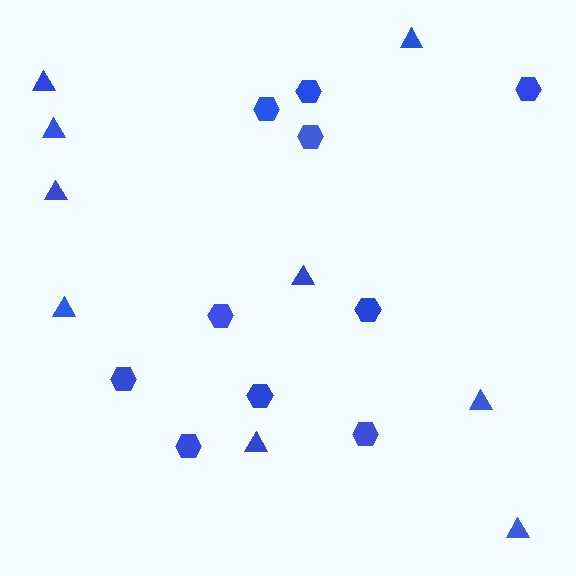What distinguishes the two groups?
There are 2 groups: one group of hexagons (10) and one group of triangles (9).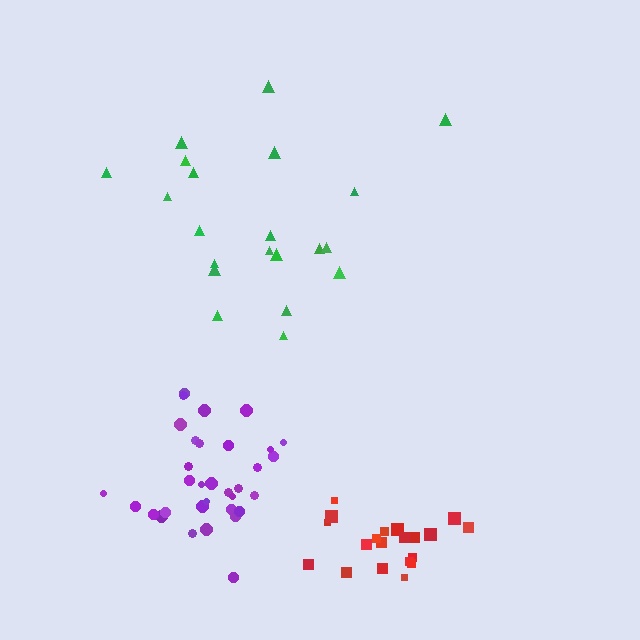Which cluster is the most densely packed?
Purple.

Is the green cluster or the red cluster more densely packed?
Red.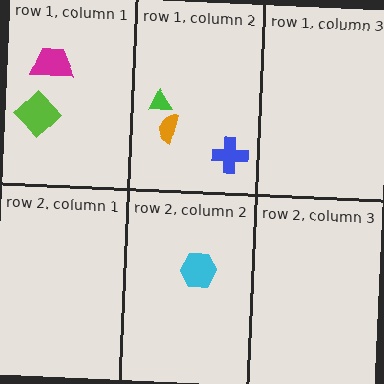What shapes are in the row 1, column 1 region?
The lime diamond, the magenta trapezoid.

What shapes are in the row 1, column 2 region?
The green triangle, the blue cross, the orange semicircle.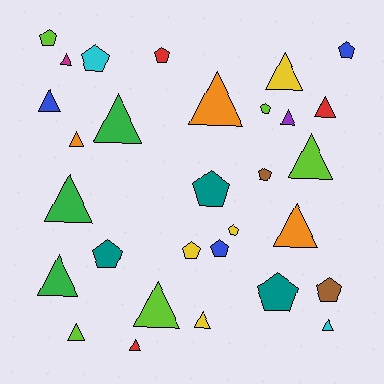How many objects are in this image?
There are 30 objects.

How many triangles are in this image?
There are 17 triangles.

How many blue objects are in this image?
There are 3 blue objects.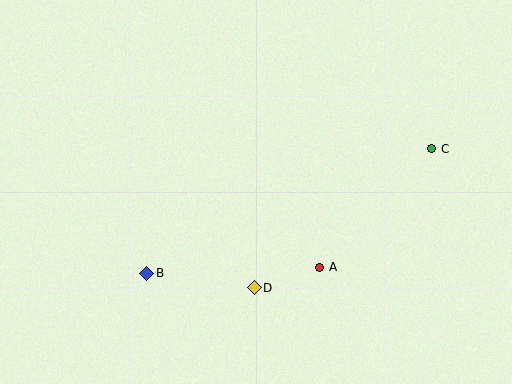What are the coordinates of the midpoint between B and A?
The midpoint between B and A is at (233, 270).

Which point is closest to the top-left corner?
Point B is closest to the top-left corner.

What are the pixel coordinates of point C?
Point C is at (432, 149).